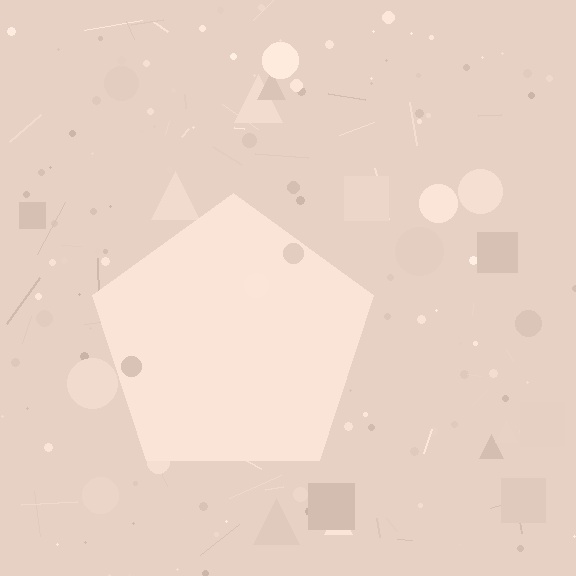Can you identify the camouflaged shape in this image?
The camouflaged shape is a pentagon.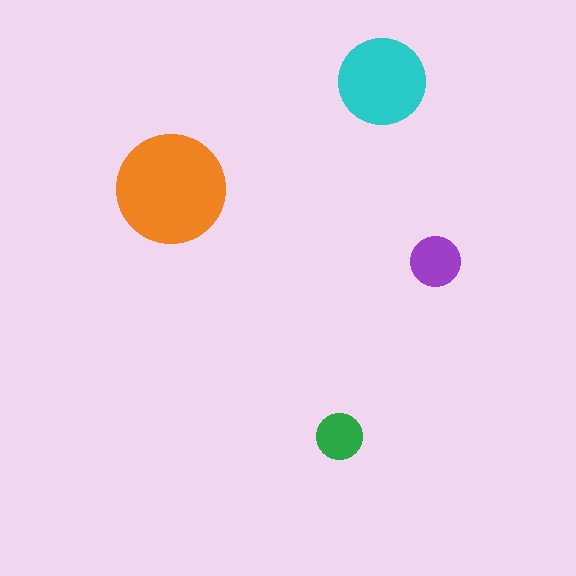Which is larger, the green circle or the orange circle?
The orange one.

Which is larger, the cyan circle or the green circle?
The cyan one.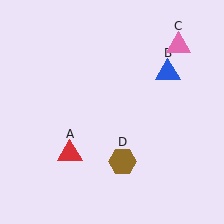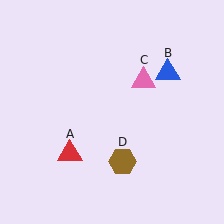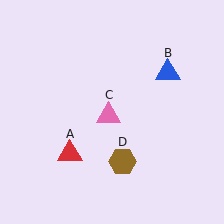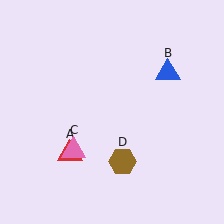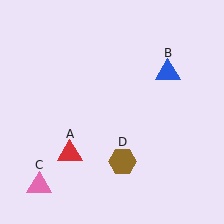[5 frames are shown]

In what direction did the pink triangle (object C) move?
The pink triangle (object C) moved down and to the left.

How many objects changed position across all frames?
1 object changed position: pink triangle (object C).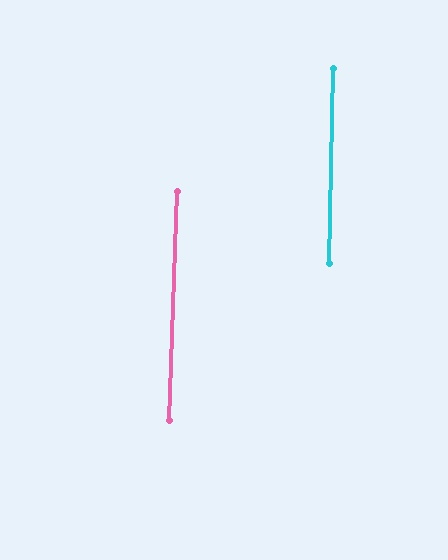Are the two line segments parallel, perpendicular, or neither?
Parallel — their directions differ by only 1.0°.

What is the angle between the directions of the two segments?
Approximately 1 degree.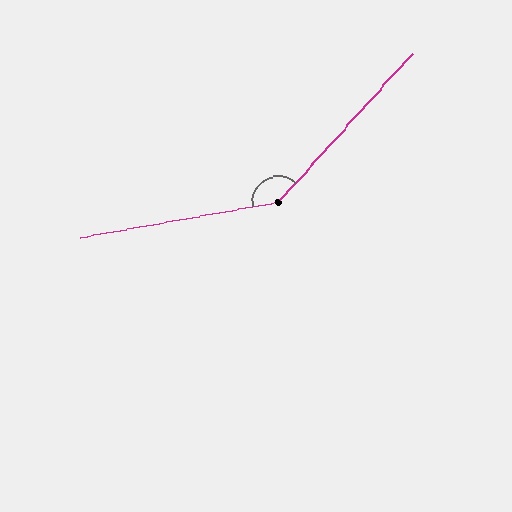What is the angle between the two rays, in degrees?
Approximately 142 degrees.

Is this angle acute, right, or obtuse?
It is obtuse.